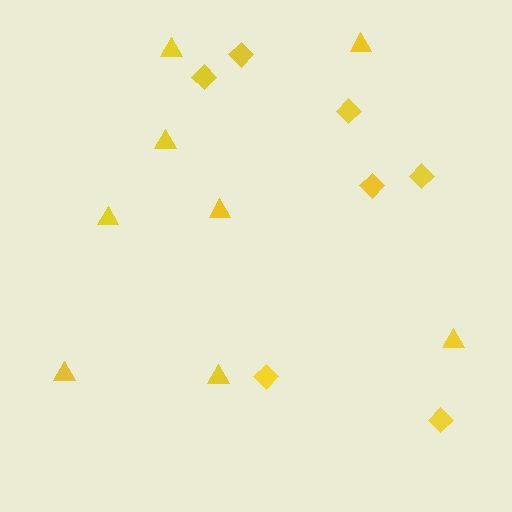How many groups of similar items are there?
There are 2 groups: one group of diamonds (7) and one group of triangles (8).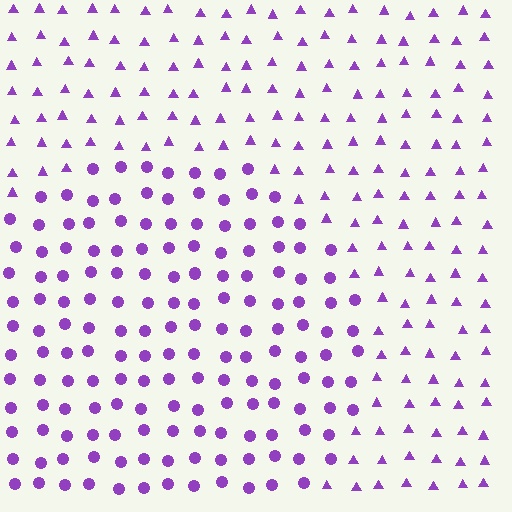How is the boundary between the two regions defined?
The boundary is defined by a change in element shape: circles inside vs. triangles outside. All elements share the same color and spacing.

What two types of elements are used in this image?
The image uses circles inside the circle region and triangles outside it.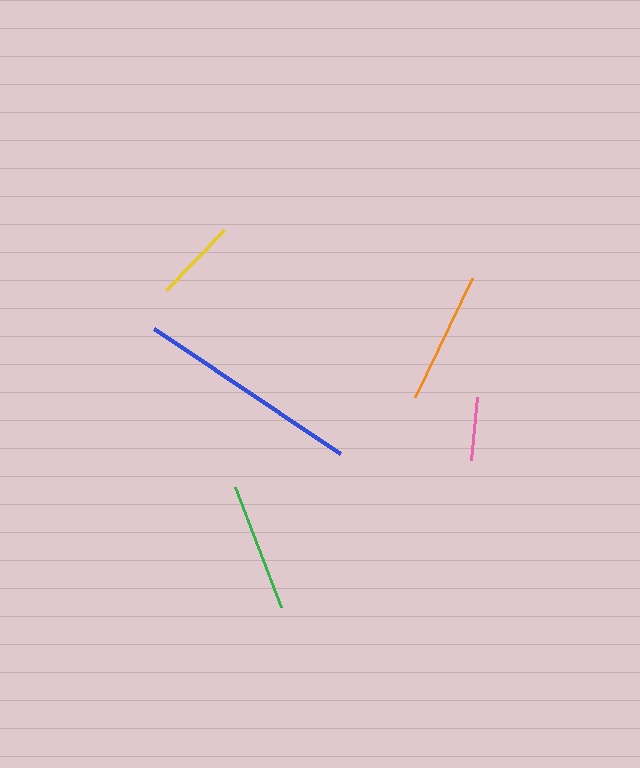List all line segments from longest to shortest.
From longest to shortest: blue, orange, green, yellow, pink.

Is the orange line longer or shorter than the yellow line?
The orange line is longer than the yellow line.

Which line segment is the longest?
The blue line is the longest at approximately 224 pixels.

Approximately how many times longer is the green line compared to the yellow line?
The green line is approximately 1.5 times the length of the yellow line.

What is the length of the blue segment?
The blue segment is approximately 224 pixels long.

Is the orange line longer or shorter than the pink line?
The orange line is longer than the pink line.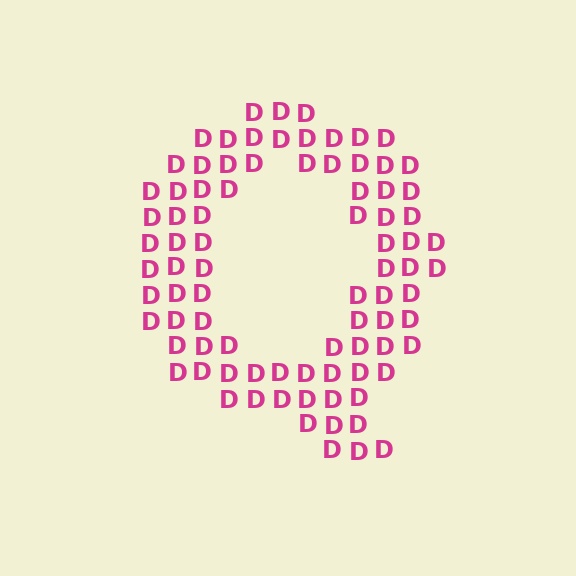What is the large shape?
The large shape is the letter Q.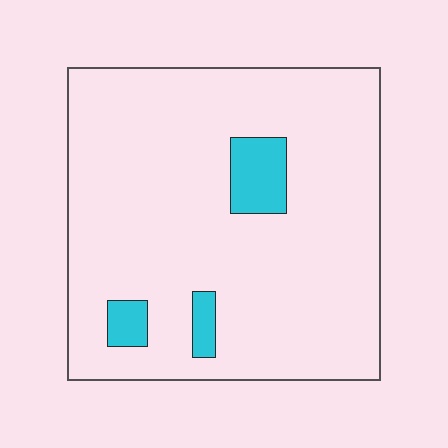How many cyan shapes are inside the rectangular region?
3.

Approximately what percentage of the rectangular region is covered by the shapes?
Approximately 10%.